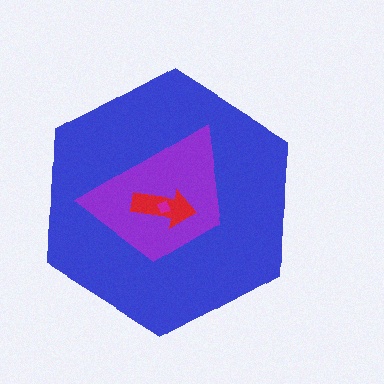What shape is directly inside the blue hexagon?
The purple trapezoid.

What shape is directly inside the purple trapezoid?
The red arrow.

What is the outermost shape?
The blue hexagon.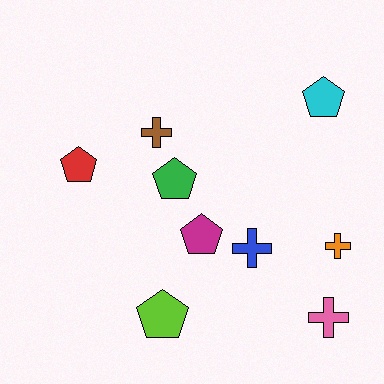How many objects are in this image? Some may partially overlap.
There are 9 objects.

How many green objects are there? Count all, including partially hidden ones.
There is 1 green object.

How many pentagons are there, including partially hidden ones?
There are 5 pentagons.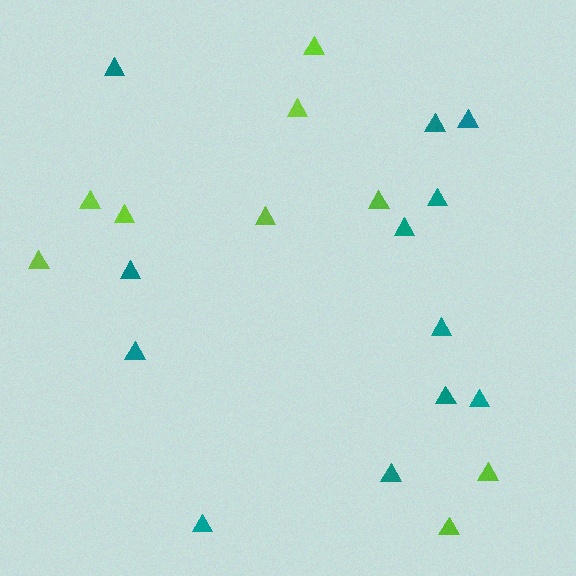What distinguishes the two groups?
There are 2 groups: one group of lime triangles (9) and one group of teal triangles (12).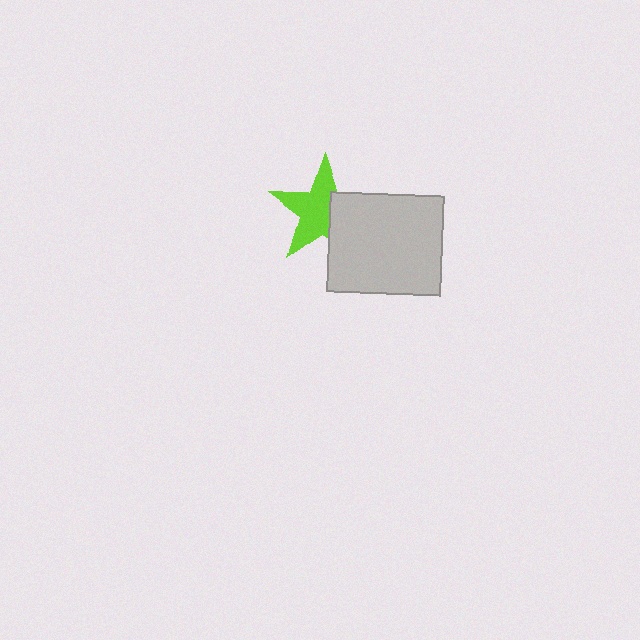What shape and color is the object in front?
The object in front is a light gray rectangle.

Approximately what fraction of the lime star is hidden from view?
Roughly 36% of the lime star is hidden behind the light gray rectangle.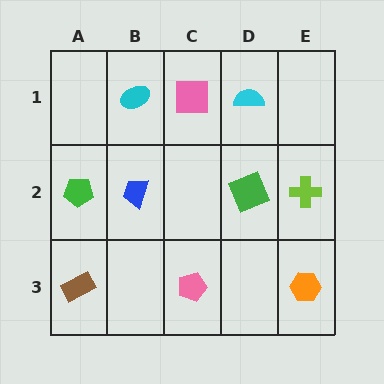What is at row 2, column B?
A blue trapezoid.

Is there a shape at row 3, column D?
No, that cell is empty.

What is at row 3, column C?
A pink pentagon.